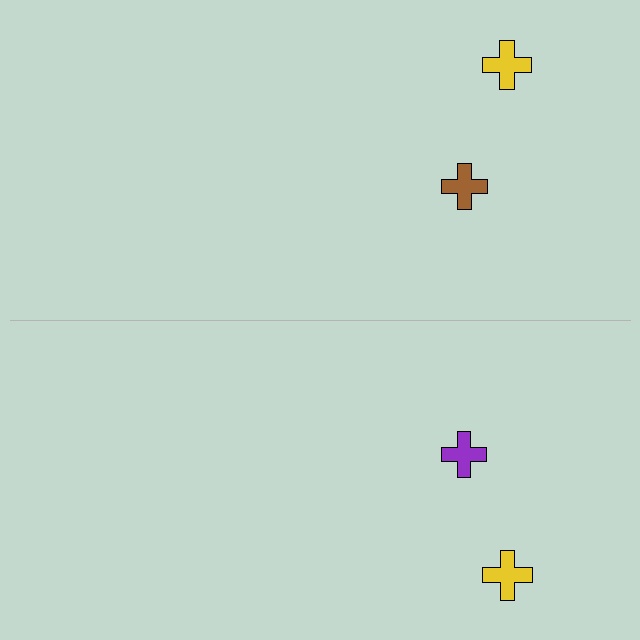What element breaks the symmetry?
The purple cross on the bottom side breaks the symmetry — its mirror counterpart is brown.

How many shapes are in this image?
There are 4 shapes in this image.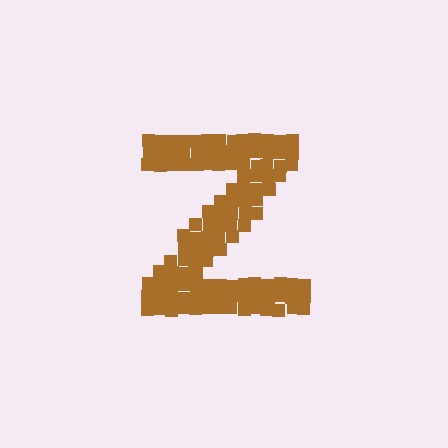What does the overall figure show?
The overall figure shows the letter Z.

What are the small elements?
The small elements are squares.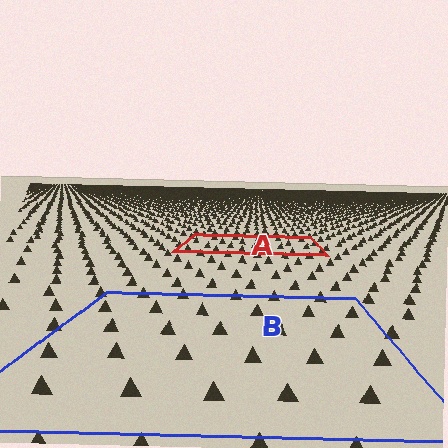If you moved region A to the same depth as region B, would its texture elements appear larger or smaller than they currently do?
They would appear larger. At a closer depth, the same texture elements are projected at a bigger on-screen size.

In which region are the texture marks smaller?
The texture marks are smaller in region A, because it is farther away.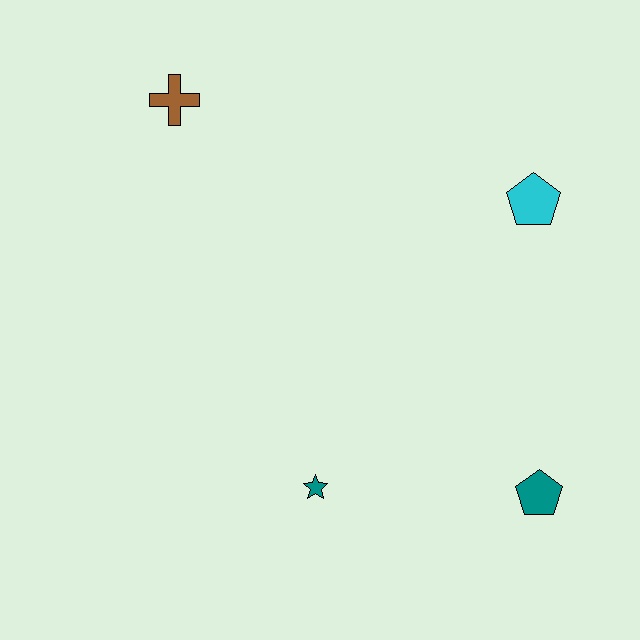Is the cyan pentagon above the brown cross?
No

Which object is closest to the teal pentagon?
The teal star is closest to the teal pentagon.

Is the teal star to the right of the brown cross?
Yes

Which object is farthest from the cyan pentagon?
The brown cross is farthest from the cyan pentagon.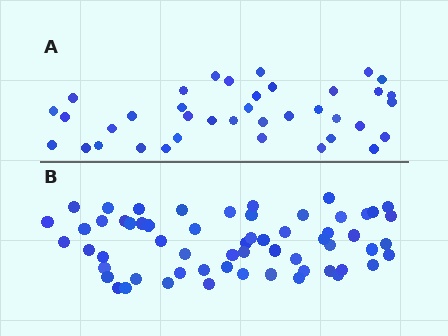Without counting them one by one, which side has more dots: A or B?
Region B (the bottom region) has more dots.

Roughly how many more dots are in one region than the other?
Region B has approximately 20 more dots than region A.